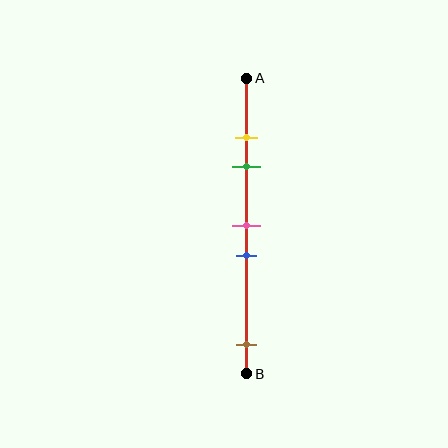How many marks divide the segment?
There are 5 marks dividing the segment.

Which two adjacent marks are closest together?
The yellow and green marks are the closest adjacent pair.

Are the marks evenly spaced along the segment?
No, the marks are not evenly spaced.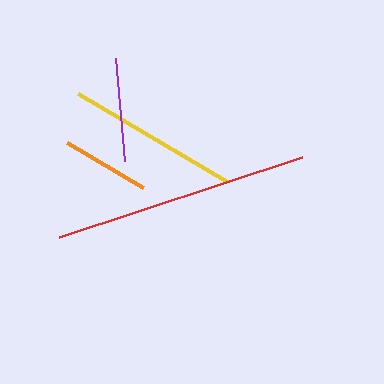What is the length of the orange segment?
The orange segment is approximately 88 pixels long.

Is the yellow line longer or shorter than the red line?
The red line is longer than the yellow line.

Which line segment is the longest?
The red line is the longest at approximately 256 pixels.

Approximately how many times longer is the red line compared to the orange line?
The red line is approximately 2.9 times the length of the orange line.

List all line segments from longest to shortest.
From longest to shortest: red, yellow, purple, orange.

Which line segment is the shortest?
The orange line is the shortest at approximately 88 pixels.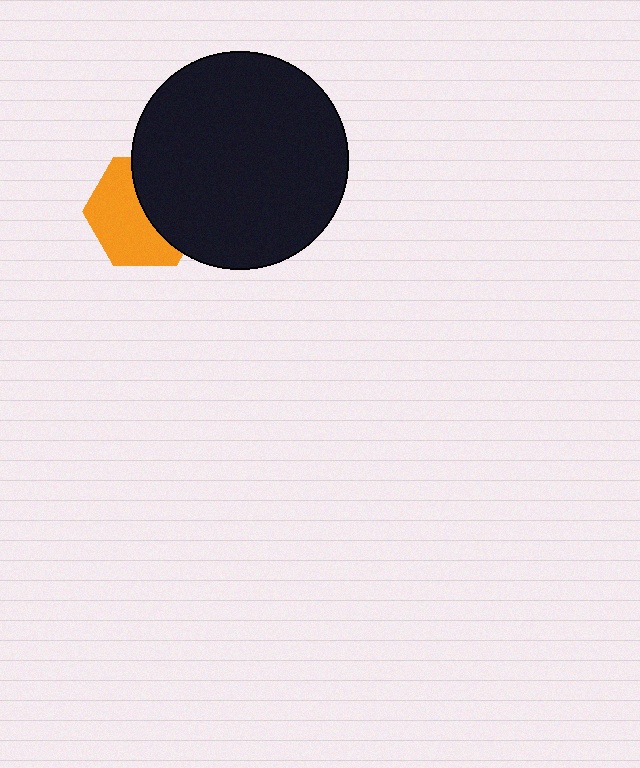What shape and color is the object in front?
The object in front is a black circle.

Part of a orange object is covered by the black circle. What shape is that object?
It is a hexagon.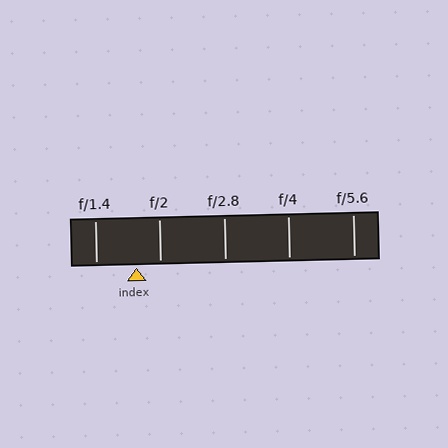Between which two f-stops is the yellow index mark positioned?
The index mark is between f/1.4 and f/2.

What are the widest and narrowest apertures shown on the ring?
The widest aperture shown is f/1.4 and the narrowest is f/5.6.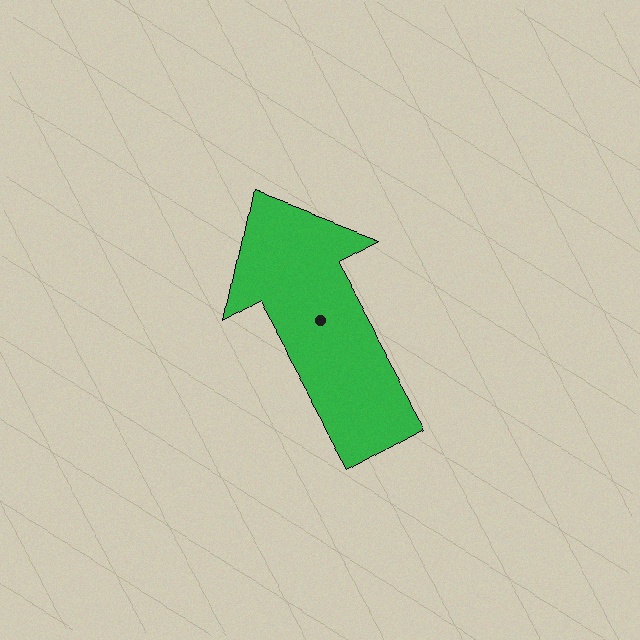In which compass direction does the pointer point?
Northwest.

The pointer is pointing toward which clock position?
Roughly 11 o'clock.